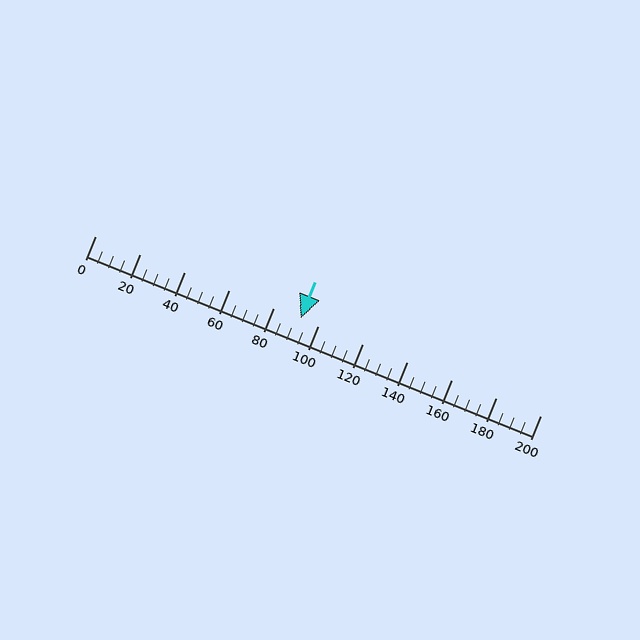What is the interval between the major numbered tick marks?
The major tick marks are spaced 20 units apart.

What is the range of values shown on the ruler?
The ruler shows values from 0 to 200.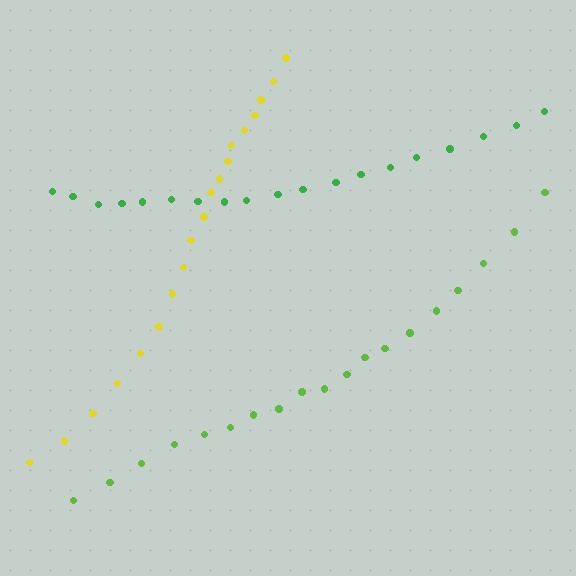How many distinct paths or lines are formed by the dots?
There are 3 distinct paths.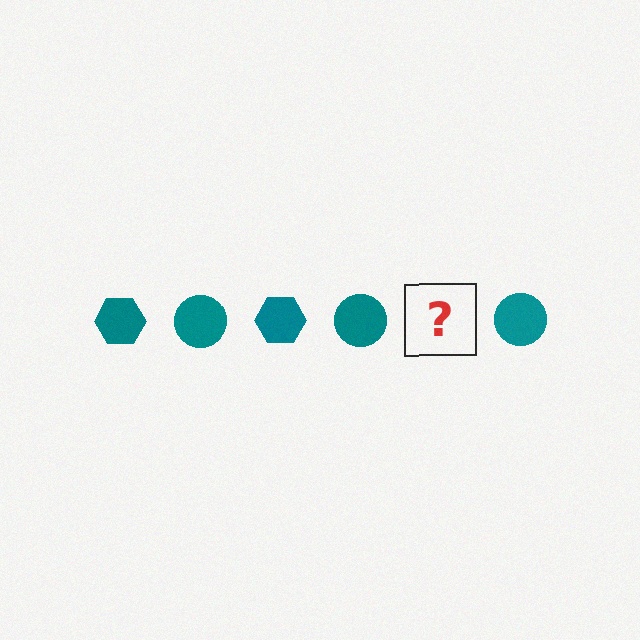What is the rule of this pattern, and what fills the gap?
The rule is that the pattern cycles through hexagon, circle shapes in teal. The gap should be filled with a teal hexagon.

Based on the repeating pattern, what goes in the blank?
The blank should be a teal hexagon.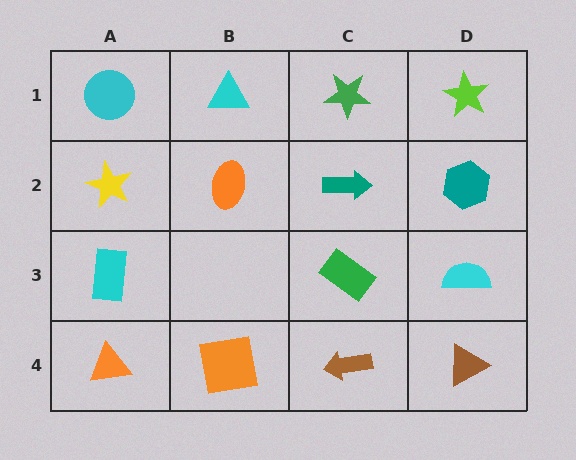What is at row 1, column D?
A lime star.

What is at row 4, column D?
A brown triangle.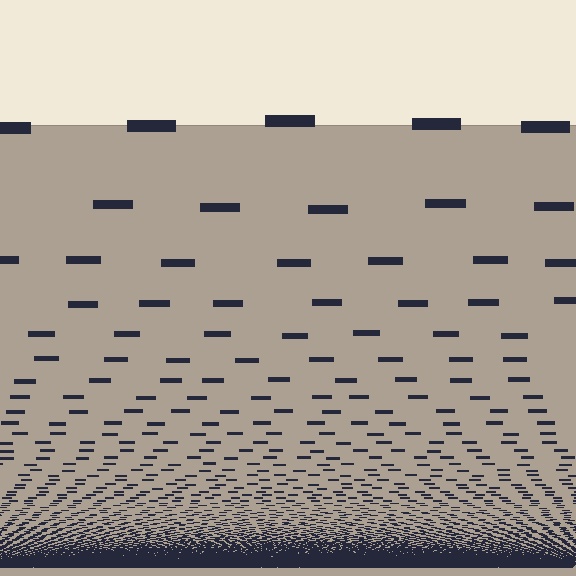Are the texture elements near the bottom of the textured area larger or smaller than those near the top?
Smaller. The gradient is inverted — elements near the bottom are smaller and denser.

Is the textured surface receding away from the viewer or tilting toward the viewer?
The surface appears to tilt toward the viewer. Texture elements get larger and sparser toward the top.